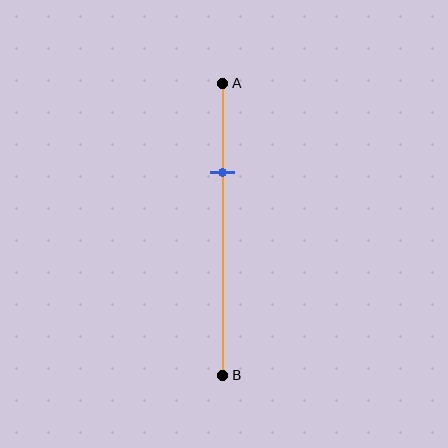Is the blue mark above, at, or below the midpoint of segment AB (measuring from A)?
The blue mark is above the midpoint of segment AB.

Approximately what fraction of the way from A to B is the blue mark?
The blue mark is approximately 30% of the way from A to B.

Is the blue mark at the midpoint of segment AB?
No, the mark is at about 30% from A, not at the 50% midpoint.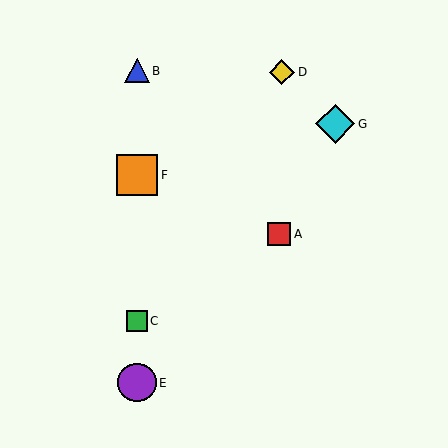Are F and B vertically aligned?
Yes, both are at x≈137.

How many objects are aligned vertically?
4 objects (B, C, E, F) are aligned vertically.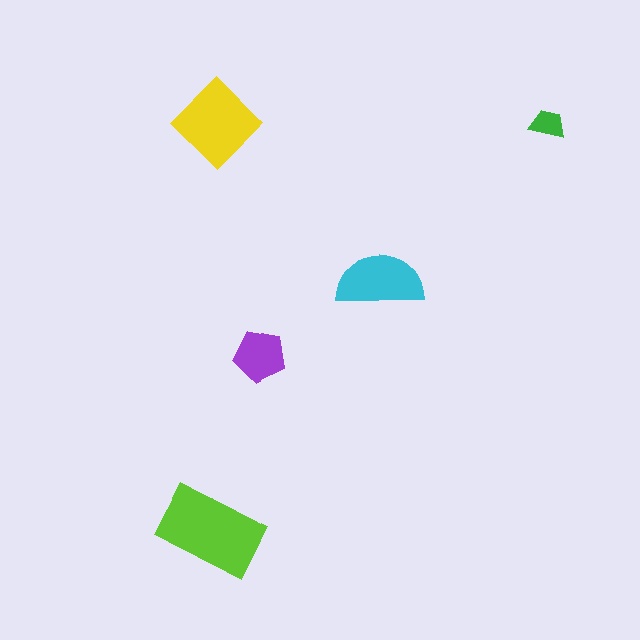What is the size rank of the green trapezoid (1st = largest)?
5th.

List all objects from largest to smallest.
The lime rectangle, the yellow diamond, the cyan semicircle, the purple pentagon, the green trapezoid.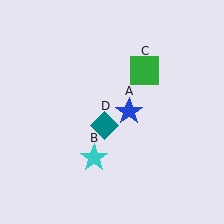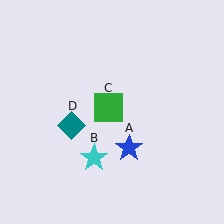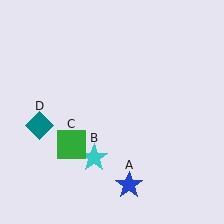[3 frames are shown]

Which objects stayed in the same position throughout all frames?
Cyan star (object B) remained stationary.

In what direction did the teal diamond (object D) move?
The teal diamond (object D) moved left.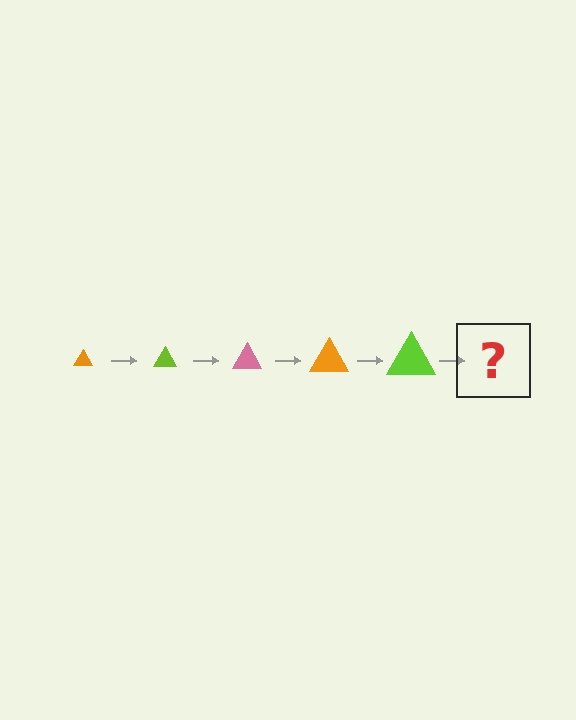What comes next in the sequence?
The next element should be a pink triangle, larger than the previous one.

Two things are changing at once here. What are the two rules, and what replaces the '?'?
The two rules are that the triangle grows larger each step and the color cycles through orange, lime, and pink. The '?' should be a pink triangle, larger than the previous one.